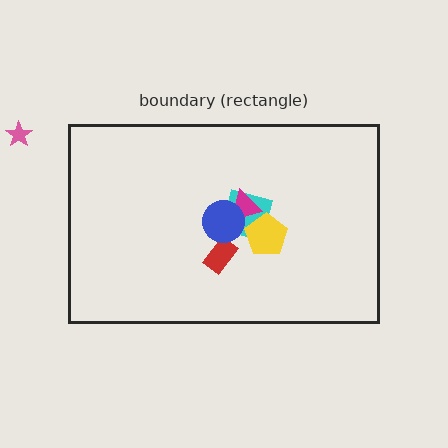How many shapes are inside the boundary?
5 inside, 1 outside.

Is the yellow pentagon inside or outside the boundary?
Inside.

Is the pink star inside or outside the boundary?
Outside.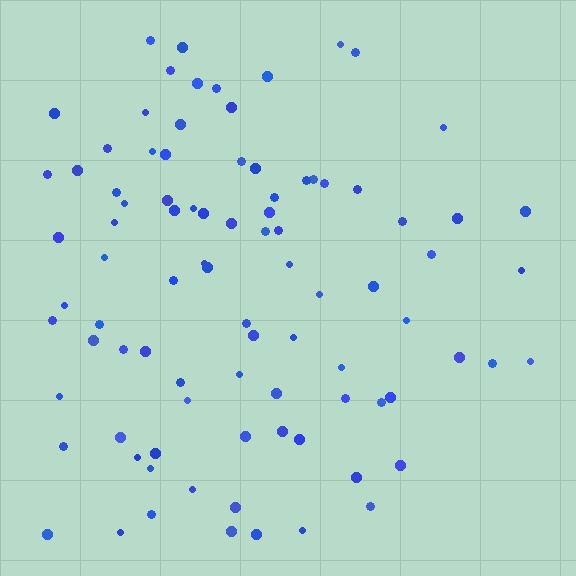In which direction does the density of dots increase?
From right to left, with the left side densest.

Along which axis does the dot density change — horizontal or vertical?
Horizontal.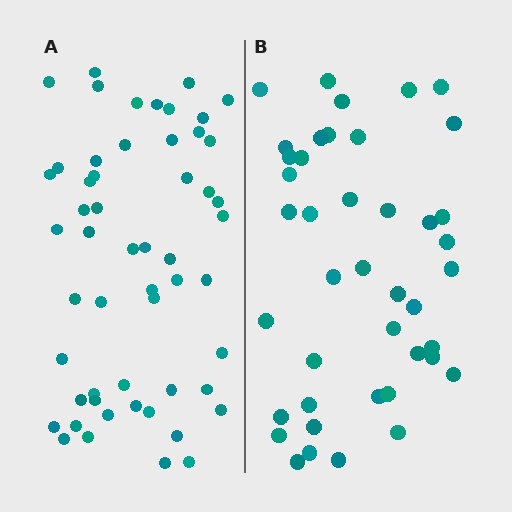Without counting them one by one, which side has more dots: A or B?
Region A (the left region) has more dots.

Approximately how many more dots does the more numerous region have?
Region A has roughly 12 or so more dots than region B.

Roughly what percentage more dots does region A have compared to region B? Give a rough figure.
About 30% more.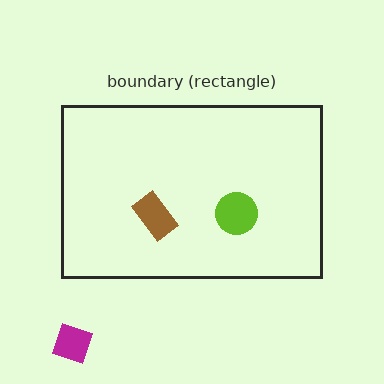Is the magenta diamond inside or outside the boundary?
Outside.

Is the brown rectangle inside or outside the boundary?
Inside.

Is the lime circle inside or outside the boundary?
Inside.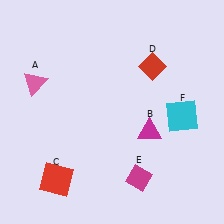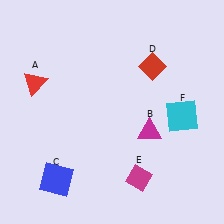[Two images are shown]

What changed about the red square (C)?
In Image 1, C is red. In Image 2, it changed to blue.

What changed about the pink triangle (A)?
In Image 1, A is pink. In Image 2, it changed to red.